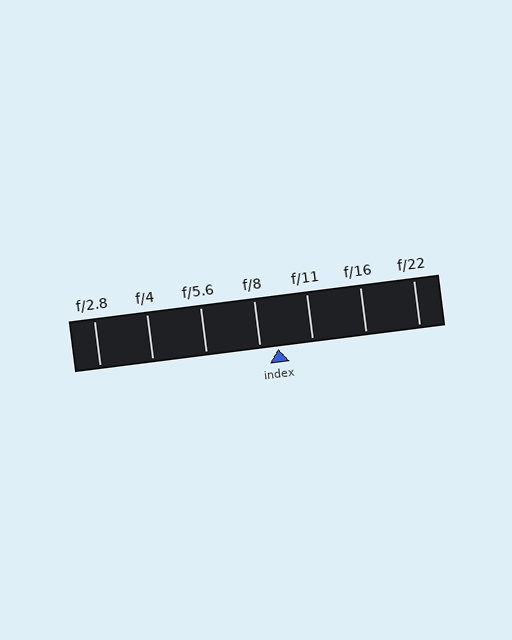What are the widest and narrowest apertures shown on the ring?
The widest aperture shown is f/2.8 and the narrowest is f/22.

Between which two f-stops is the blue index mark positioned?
The index mark is between f/8 and f/11.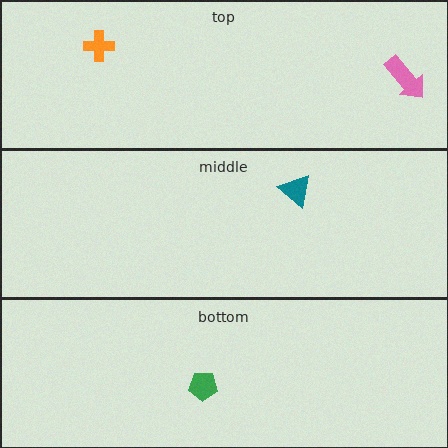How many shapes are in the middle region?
1.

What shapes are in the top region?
The orange cross, the pink arrow.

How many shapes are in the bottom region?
1.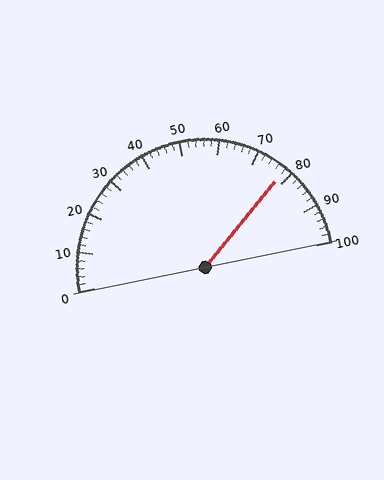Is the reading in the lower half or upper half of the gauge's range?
The reading is in the upper half of the range (0 to 100).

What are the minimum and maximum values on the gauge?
The gauge ranges from 0 to 100.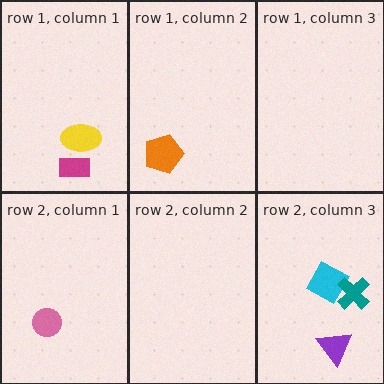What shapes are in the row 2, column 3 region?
The purple triangle, the cyan diamond, the teal cross.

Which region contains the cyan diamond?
The row 2, column 3 region.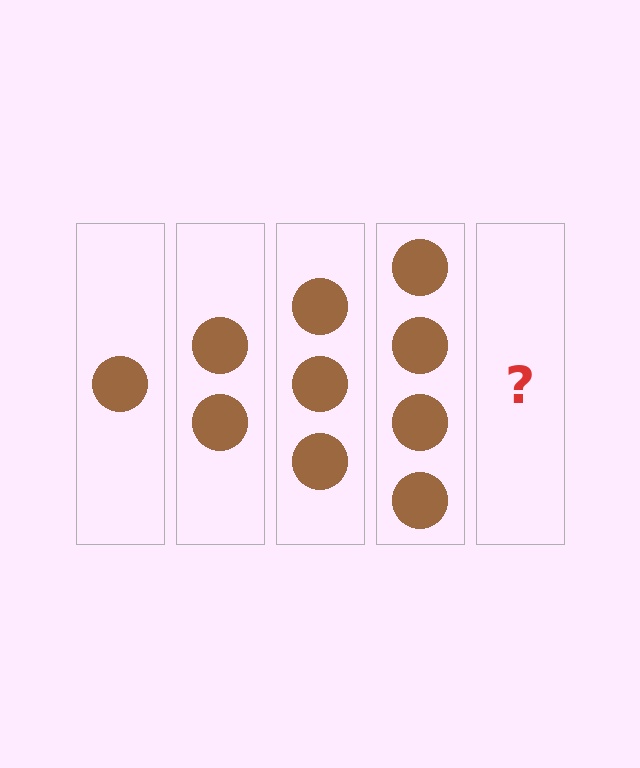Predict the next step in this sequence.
The next step is 5 circles.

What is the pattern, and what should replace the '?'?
The pattern is that each step adds one more circle. The '?' should be 5 circles.